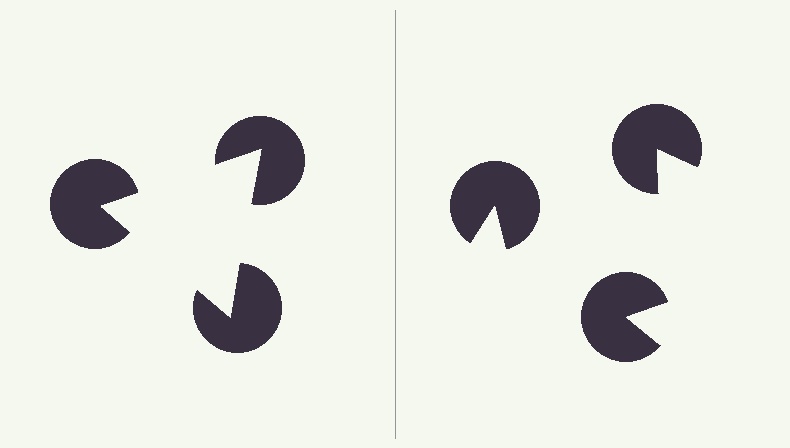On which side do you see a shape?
An illusory triangle appears on the left side. On the right side the wedge cuts are rotated, so no coherent shape forms.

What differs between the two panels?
The pac-man discs are positioned identically on both sides; only the wedge orientations differ. On the left they align to a triangle; on the right they are misaligned.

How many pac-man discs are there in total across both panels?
6 — 3 on each side.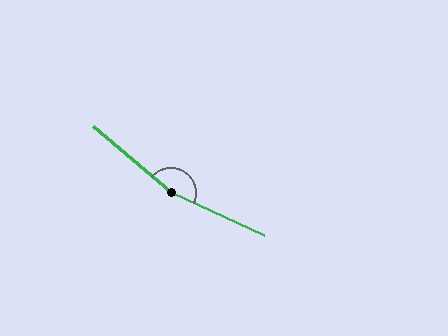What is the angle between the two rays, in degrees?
Approximately 165 degrees.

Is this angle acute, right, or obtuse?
It is obtuse.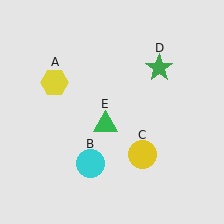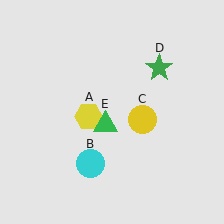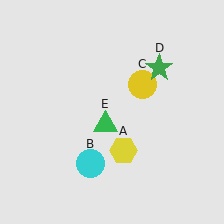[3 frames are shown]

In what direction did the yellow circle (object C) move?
The yellow circle (object C) moved up.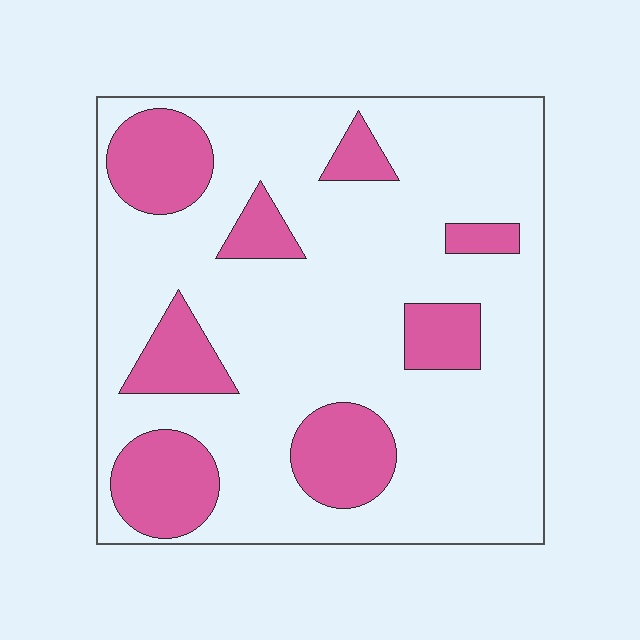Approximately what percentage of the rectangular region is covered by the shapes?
Approximately 25%.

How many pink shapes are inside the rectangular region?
8.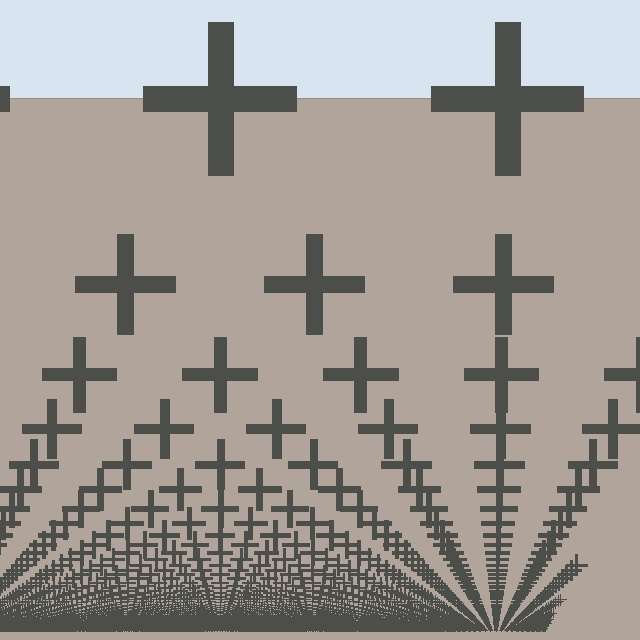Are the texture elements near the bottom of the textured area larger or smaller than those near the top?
Smaller. The gradient is inverted — elements near the bottom are smaller and denser.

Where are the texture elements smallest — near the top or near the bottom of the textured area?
Near the bottom.